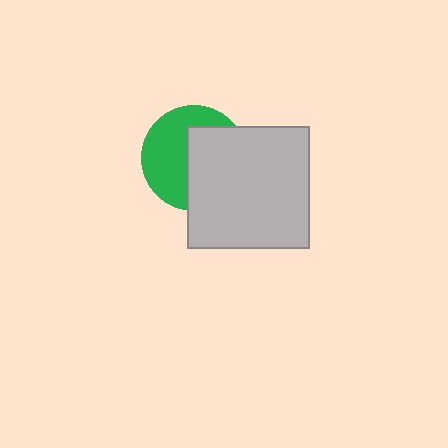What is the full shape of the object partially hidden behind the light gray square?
The partially hidden object is a green circle.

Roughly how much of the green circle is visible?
About half of it is visible (roughly 50%).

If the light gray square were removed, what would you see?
You would see the complete green circle.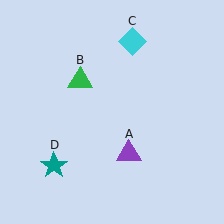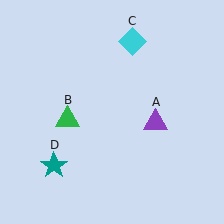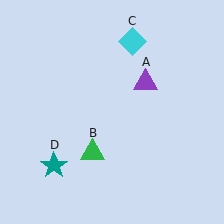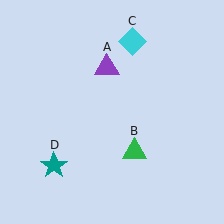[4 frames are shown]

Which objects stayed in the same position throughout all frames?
Cyan diamond (object C) and teal star (object D) remained stationary.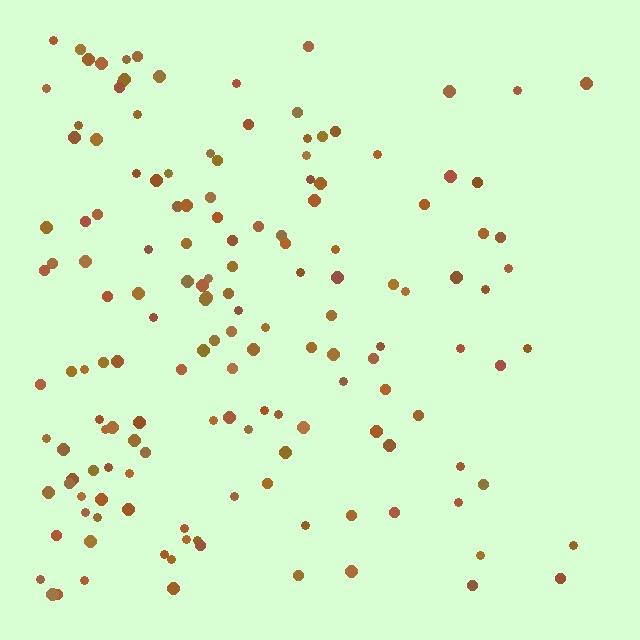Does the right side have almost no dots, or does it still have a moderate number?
Still a moderate number, just noticeably fewer than the left.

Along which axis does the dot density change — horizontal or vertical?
Horizontal.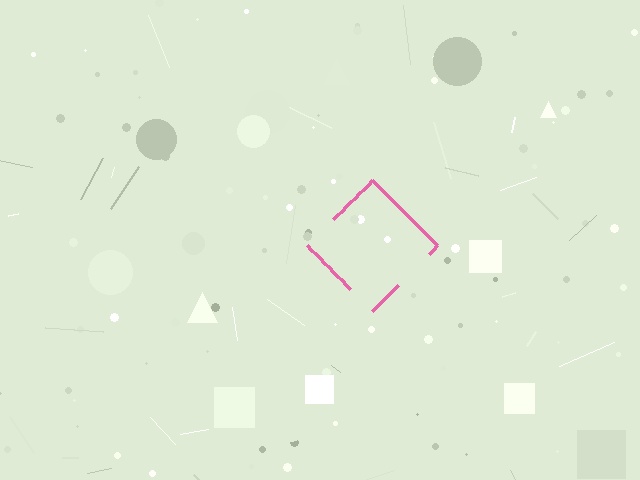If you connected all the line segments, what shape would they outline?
They would outline a diamond.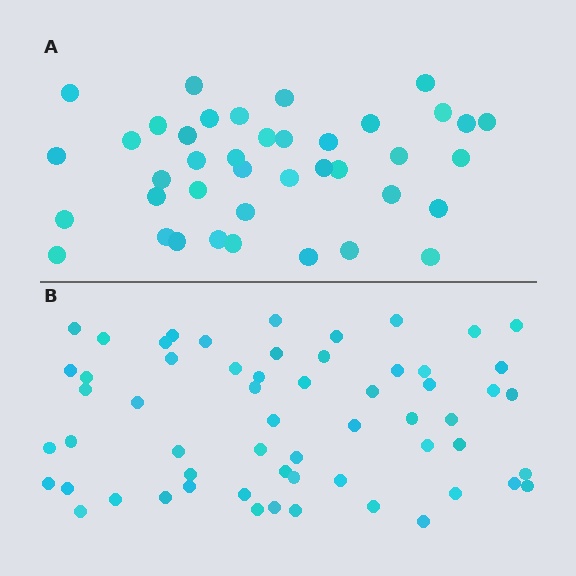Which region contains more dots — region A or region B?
Region B (the bottom region) has more dots.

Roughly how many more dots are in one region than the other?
Region B has approximately 20 more dots than region A.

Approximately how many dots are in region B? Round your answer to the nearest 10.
About 60 dots. (The exact count is 59, which rounds to 60.)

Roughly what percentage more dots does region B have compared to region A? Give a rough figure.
About 50% more.